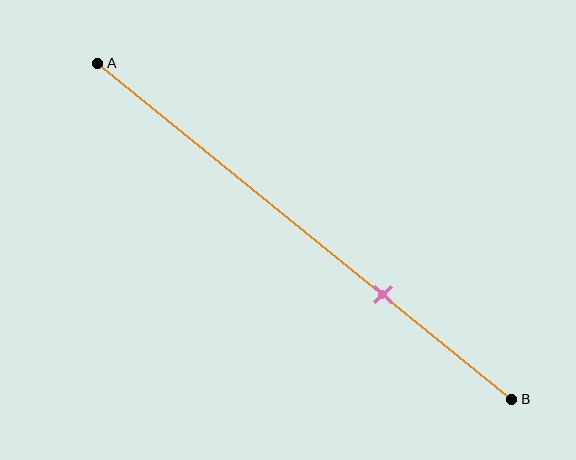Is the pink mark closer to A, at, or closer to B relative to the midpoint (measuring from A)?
The pink mark is closer to point B than the midpoint of segment AB.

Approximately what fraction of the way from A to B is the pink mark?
The pink mark is approximately 70% of the way from A to B.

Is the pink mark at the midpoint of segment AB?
No, the mark is at about 70% from A, not at the 50% midpoint.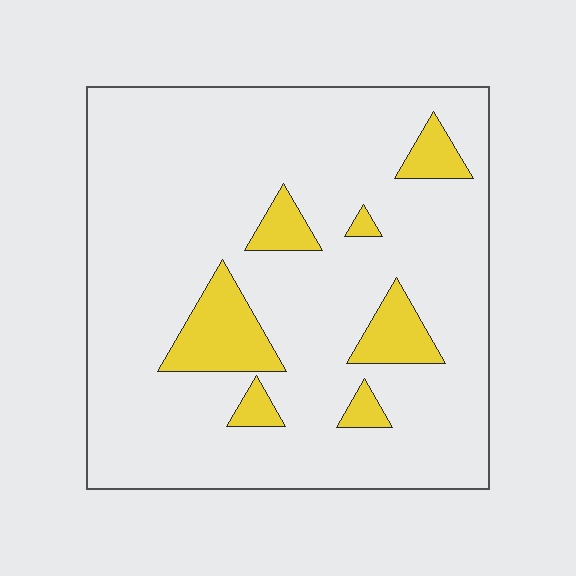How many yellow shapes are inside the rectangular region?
7.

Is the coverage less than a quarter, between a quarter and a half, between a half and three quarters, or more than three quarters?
Less than a quarter.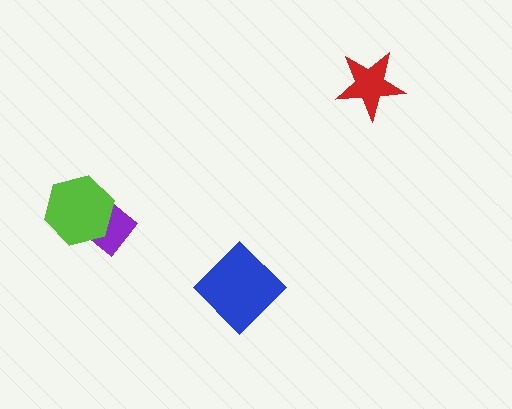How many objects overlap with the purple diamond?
1 object overlaps with the purple diamond.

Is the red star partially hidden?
No, no other shape covers it.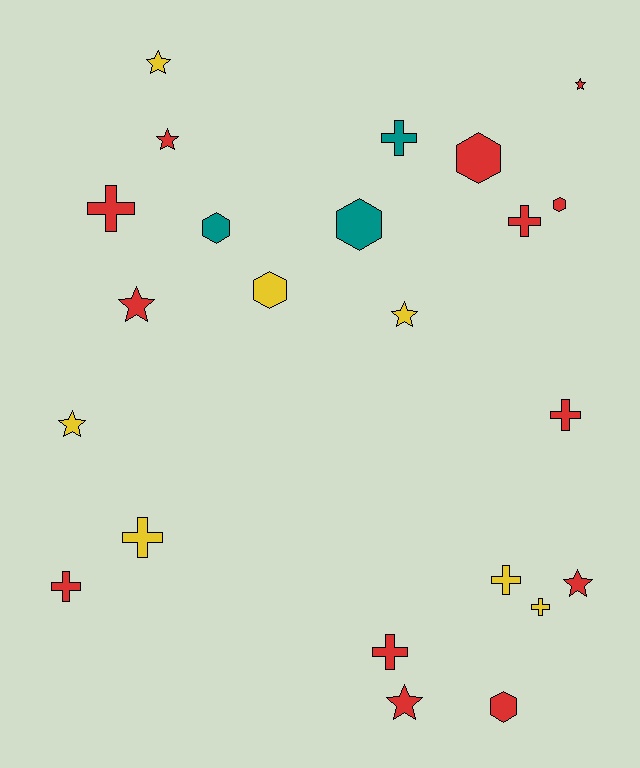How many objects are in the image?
There are 23 objects.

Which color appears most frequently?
Red, with 13 objects.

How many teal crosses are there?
There is 1 teal cross.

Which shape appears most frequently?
Cross, with 9 objects.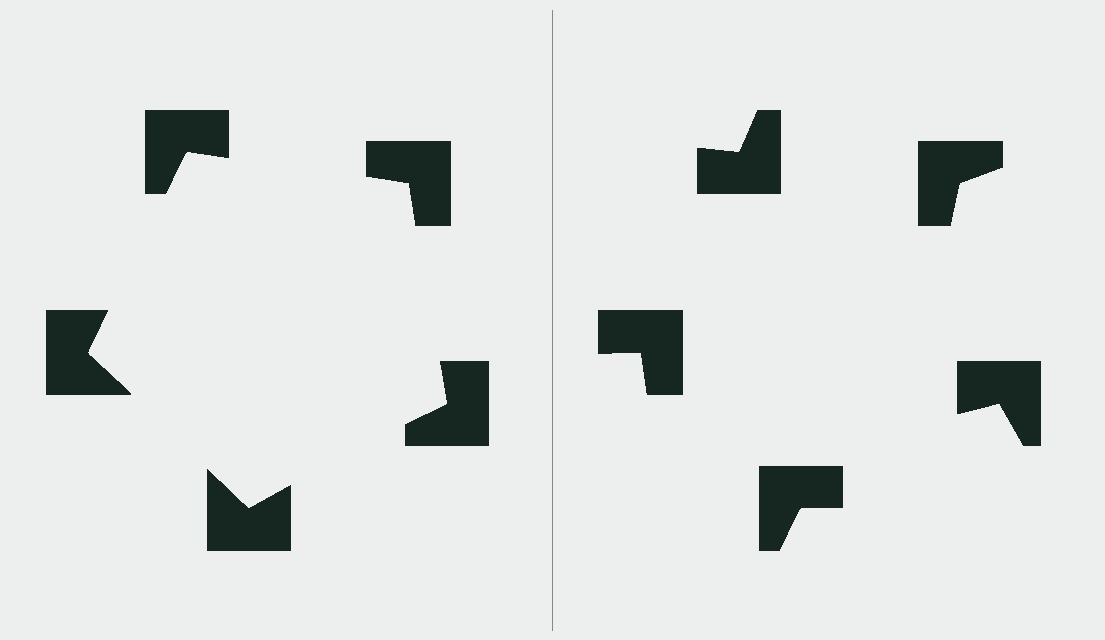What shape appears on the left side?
An illusory pentagon.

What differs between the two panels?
The notched squares are positioned identically on both sides; only the wedge orientations differ. On the left they align to a pentagon; on the right they are misaligned.